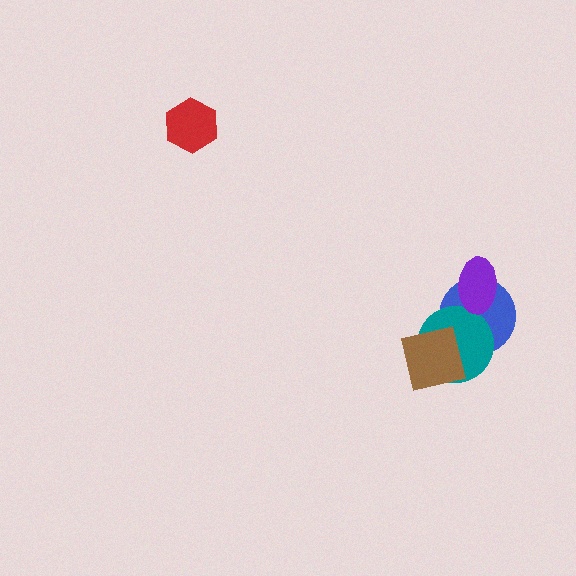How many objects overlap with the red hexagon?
0 objects overlap with the red hexagon.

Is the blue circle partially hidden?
Yes, it is partially covered by another shape.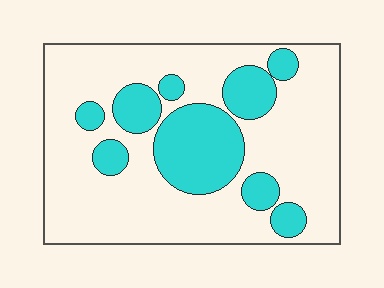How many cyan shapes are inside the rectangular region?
9.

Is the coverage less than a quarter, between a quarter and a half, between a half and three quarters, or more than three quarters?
Between a quarter and a half.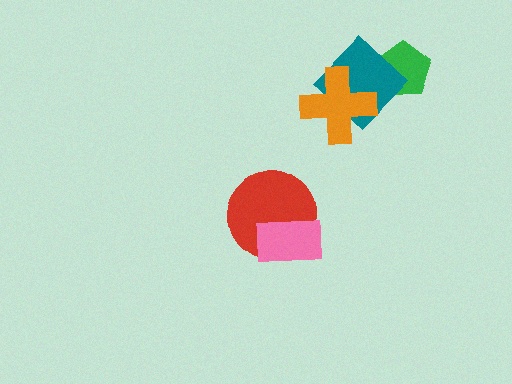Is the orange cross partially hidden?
No, no other shape covers it.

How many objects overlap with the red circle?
1 object overlaps with the red circle.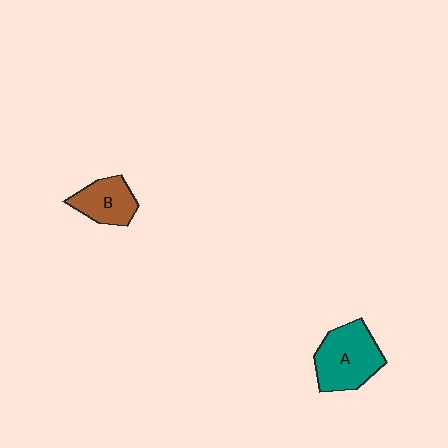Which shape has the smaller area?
Shape B (brown).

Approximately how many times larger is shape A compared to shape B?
Approximately 1.5 times.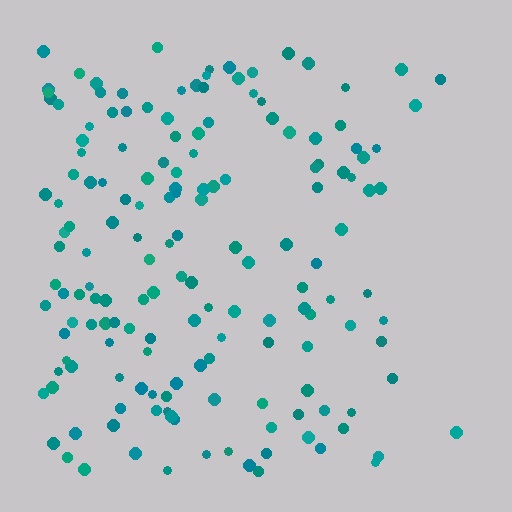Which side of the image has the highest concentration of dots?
The left.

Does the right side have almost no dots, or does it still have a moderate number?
Still a moderate number, just noticeably fewer than the left.